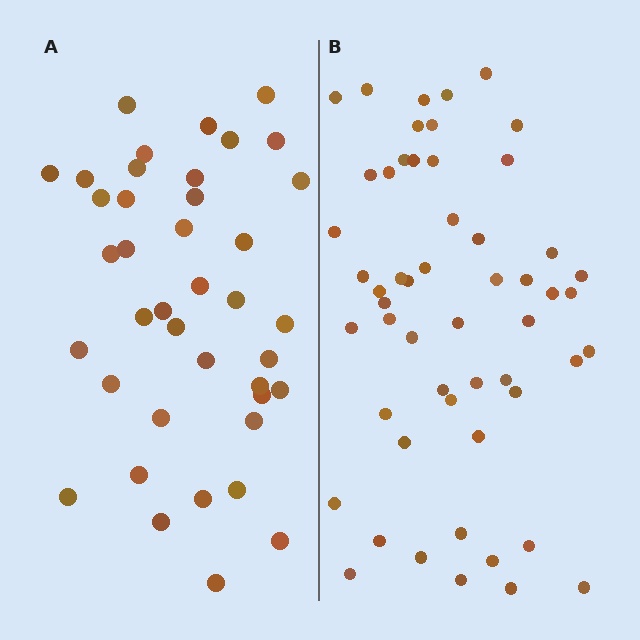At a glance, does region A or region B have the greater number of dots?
Region B (the right region) has more dots.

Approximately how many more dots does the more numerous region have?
Region B has approximately 15 more dots than region A.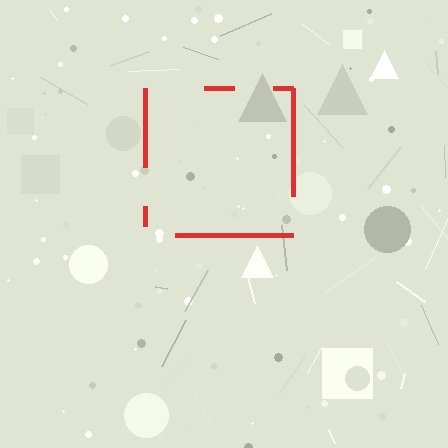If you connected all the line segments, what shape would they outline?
They would outline a square.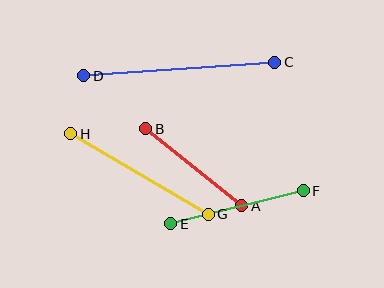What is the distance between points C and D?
The distance is approximately 192 pixels.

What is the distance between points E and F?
The distance is approximately 136 pixels.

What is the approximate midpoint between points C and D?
The midpoint is at approximately (179, 69) pixels.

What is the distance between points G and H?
The distance is approximately 159 pixels.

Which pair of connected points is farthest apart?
Points C and D are farthest apart.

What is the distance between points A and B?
The distance is approximately 123 pixels.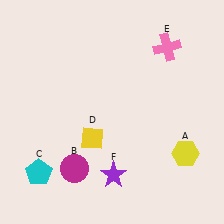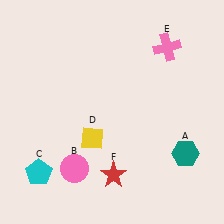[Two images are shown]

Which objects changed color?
A changed from yellow to teal. B changed from magenta to pink. F changed from purple to red.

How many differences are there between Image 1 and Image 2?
There are 3 differences between the two images.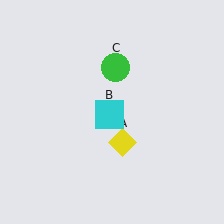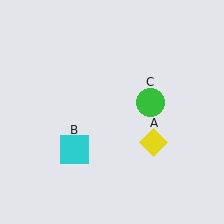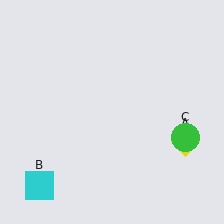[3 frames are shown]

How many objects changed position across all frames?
3 objects changed position: yellow diamond (object A), cyan square (object B), green circle (object C).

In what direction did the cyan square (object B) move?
The cyan square (object B) moved down and to the left.